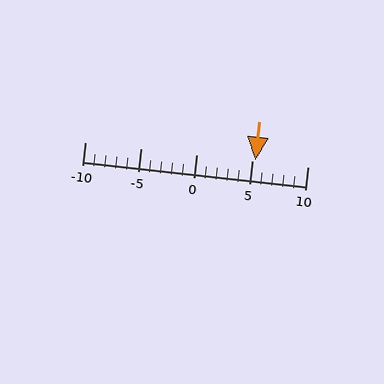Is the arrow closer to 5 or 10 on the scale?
The arrow is closer to 5.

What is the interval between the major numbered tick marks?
The major tick marks are spaced 5 units apart.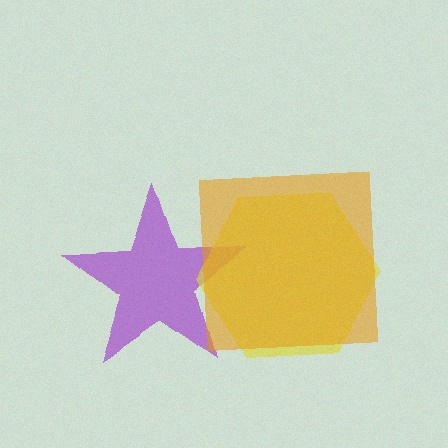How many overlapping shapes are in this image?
There are 3 overlapping shapes in the image.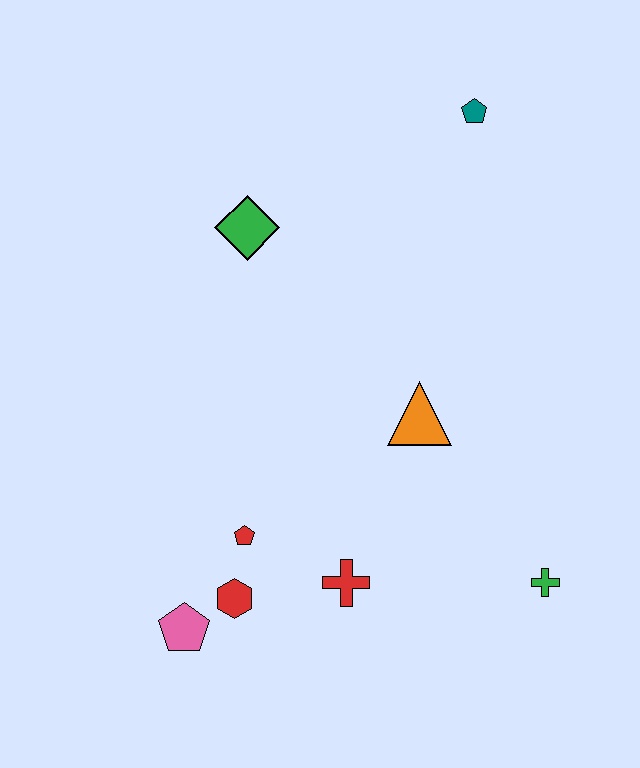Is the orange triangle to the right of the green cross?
No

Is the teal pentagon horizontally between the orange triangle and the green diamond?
No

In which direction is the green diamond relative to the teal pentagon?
The green diamond is to the left of the teal pentagon.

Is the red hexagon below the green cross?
Yes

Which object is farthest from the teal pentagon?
The pink pentagon is farthest from the teal pentagon.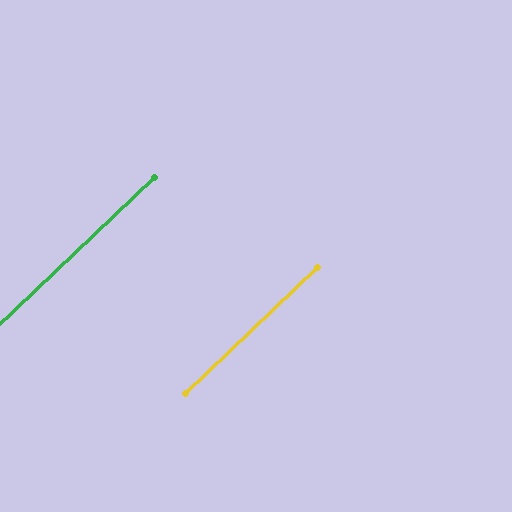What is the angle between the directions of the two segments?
Approximately 0 degrees.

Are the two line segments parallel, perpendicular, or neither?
Parallel — their directions differ by only 0.1°.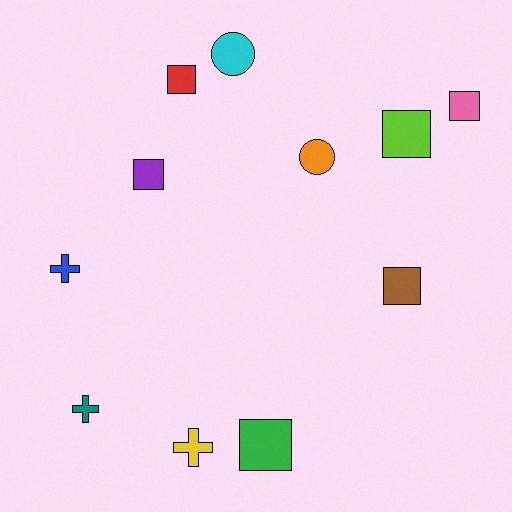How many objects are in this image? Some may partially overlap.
There are 11 objects.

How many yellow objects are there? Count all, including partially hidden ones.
There is 1 yellow object.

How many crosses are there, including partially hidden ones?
There are 3 crosses.